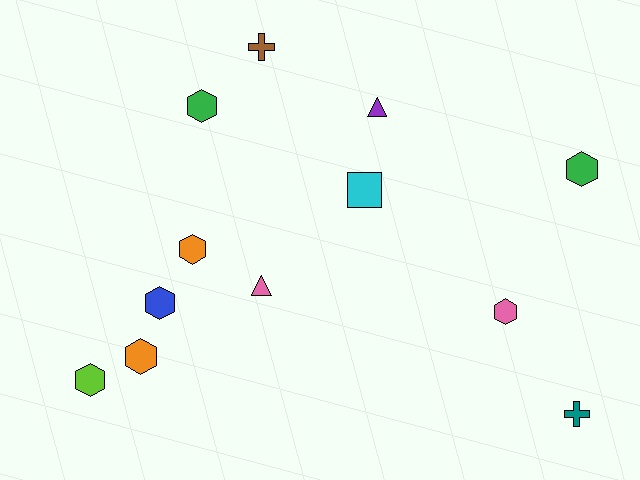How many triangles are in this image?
There are 2 triangles.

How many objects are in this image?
There are 12 objects.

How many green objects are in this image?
There are 2 green objects.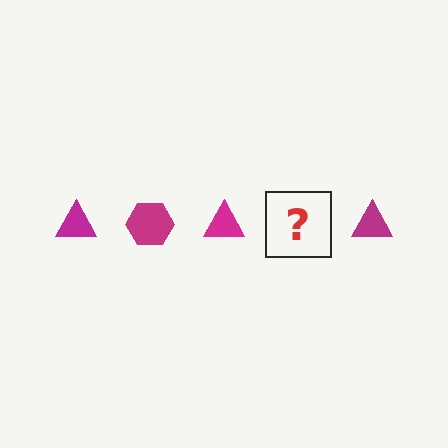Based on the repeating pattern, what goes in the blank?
The blank should be a magenta hexagon.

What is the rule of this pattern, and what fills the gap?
The rule is that the pattern cycles through triangle, hexagon shapes in magenta. The gap should be filled with a magenta hexagon.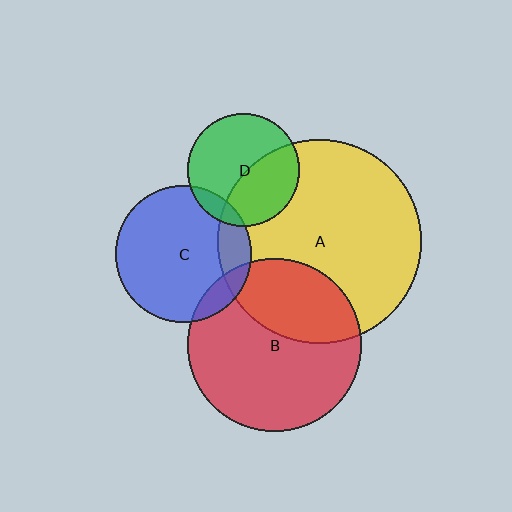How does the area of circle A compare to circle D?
Approximately 3.3 times.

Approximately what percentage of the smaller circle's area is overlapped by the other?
Approximately 15%.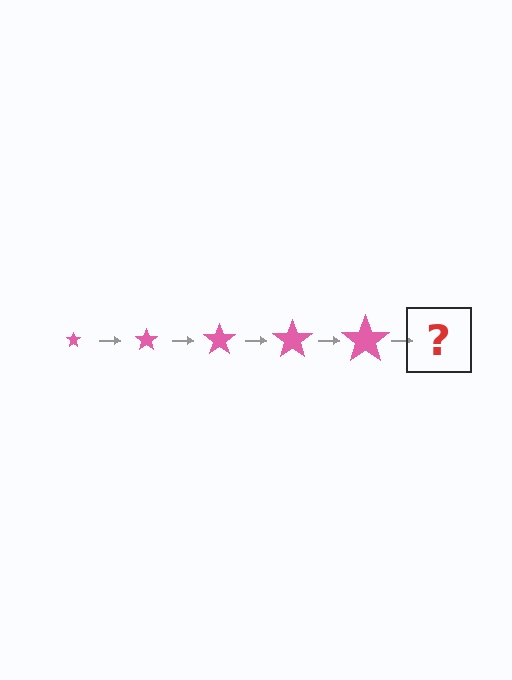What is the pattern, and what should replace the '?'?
The pattern is that the star gets progressively larger each step. The '?' should be a pink star, larger than the previous one.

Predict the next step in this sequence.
The next step is a pink star, larger than the previous one.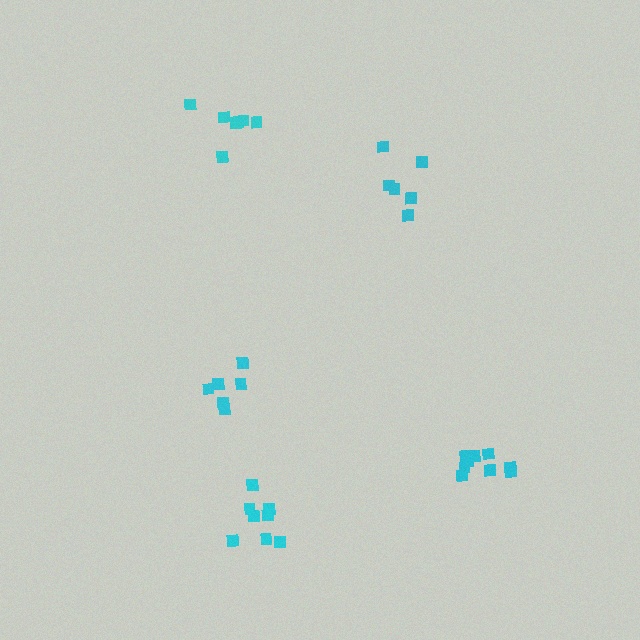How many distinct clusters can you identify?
There are 5 distinct clusters.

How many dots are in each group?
Group 1: 8 dots, Group 2: 7 dots, Group 3: 6 dots, Group 4: 9 dots, Group 5: 6 dots (36 total).